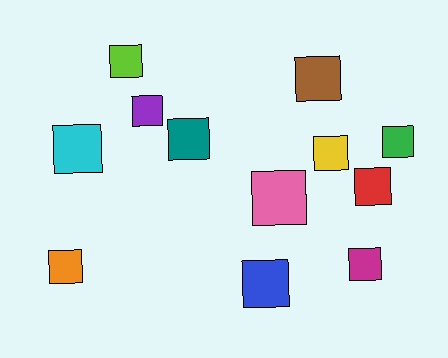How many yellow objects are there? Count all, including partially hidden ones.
There is 1 yellow object.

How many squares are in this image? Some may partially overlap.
There are 12 squares.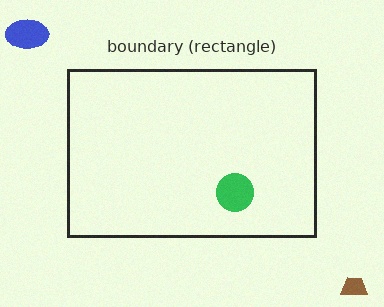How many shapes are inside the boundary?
1 inside, 2 outside.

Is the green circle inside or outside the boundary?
Inside.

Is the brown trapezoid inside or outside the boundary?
Outside.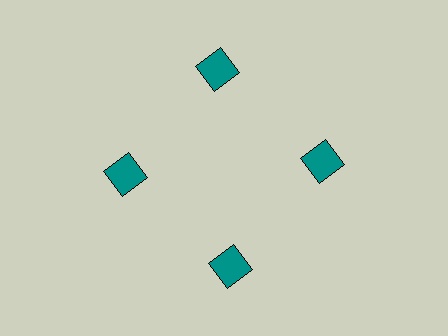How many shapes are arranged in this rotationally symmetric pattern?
There are 4 shapes, arranged in 4 groups of 1.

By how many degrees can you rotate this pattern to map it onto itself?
The pattern maps onto itself every 90 degrees of rotation.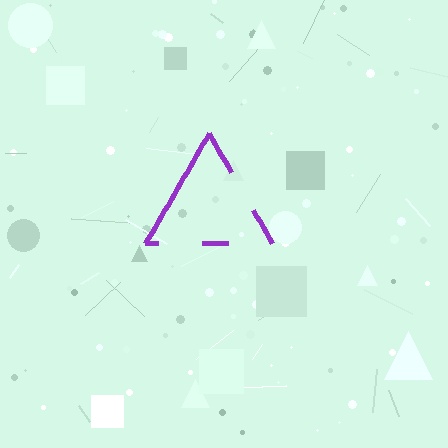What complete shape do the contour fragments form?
The contour fragments form a triangle.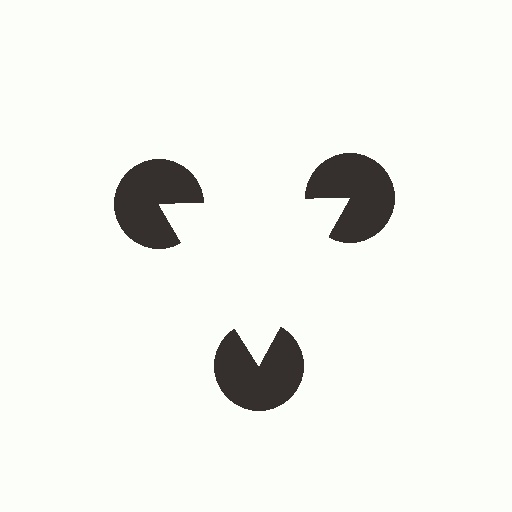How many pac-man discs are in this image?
There are 3 — one at each vertex of the illusory triangle.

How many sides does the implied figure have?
3 sides.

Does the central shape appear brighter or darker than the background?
It typically appears slightly brighter than the background, even though no actual brightness change is drawn.